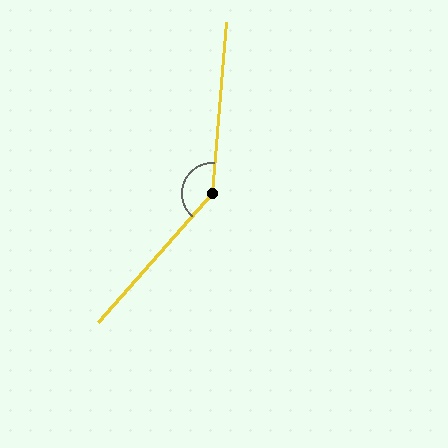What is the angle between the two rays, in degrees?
Approximately 144 degrees.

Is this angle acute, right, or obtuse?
It is obtuse.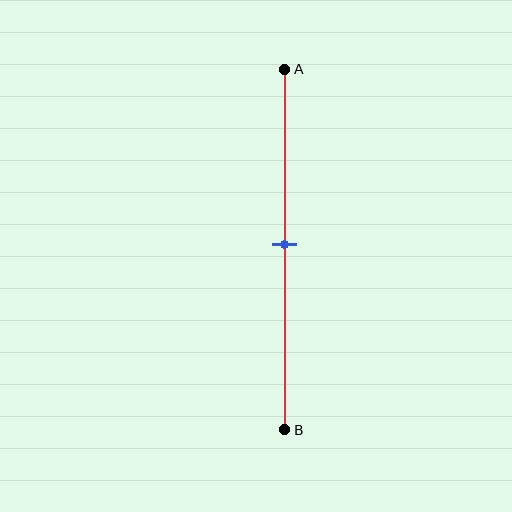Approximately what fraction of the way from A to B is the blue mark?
The blue mark is approximately 50% of the way from A to B.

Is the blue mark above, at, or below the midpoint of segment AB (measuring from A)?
The blue mark is approximately at the midpoint of segment AB.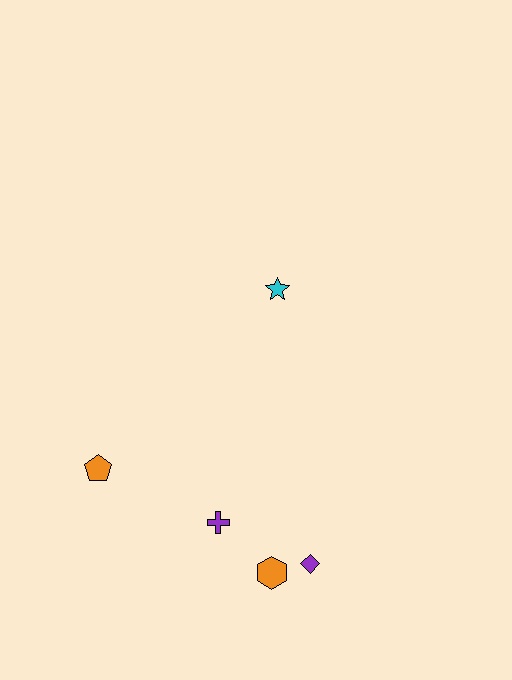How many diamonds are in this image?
There is 1 diamond.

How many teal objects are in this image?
There are no teal objects.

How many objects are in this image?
There are 5 objects.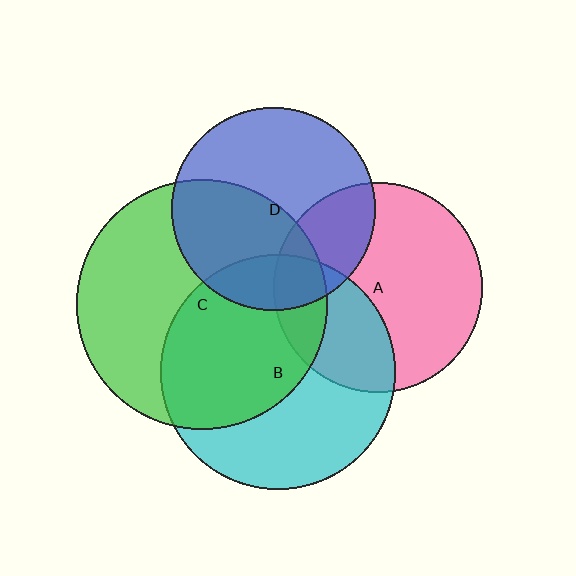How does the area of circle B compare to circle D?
Approximately 1.3 times.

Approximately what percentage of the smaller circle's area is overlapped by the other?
Approximately 20%.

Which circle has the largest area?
Circle C (green).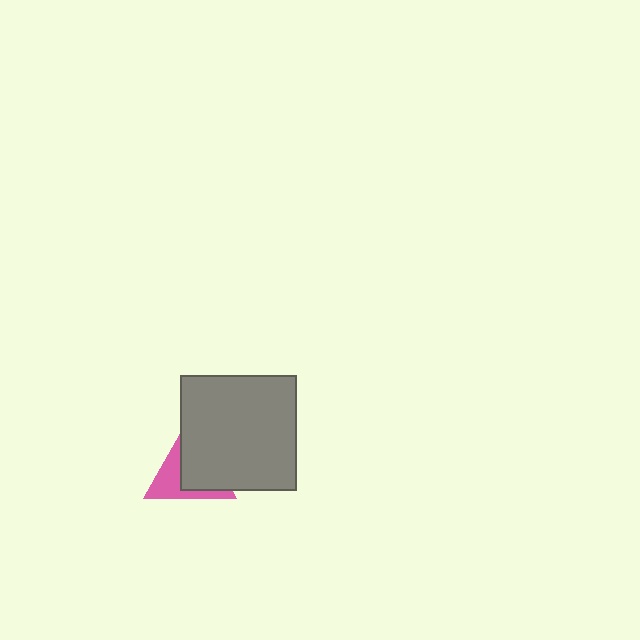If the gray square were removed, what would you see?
You would see the complete pink triangle.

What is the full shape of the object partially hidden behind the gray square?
The partially hidden object is a pink triangle.